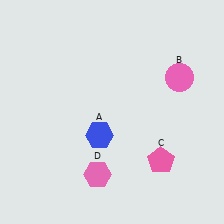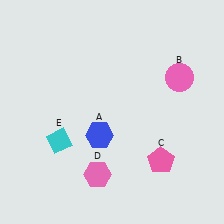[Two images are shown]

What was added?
A cyan diamond (E) was added in Image 2.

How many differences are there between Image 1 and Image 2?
There is 1 difference between the two images.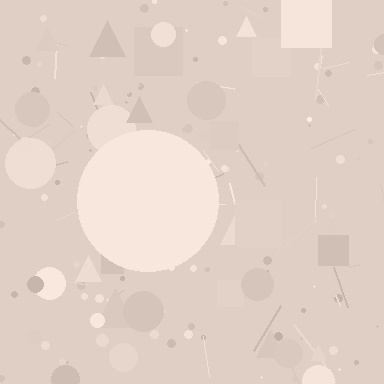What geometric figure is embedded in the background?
A circle is embedded in the background.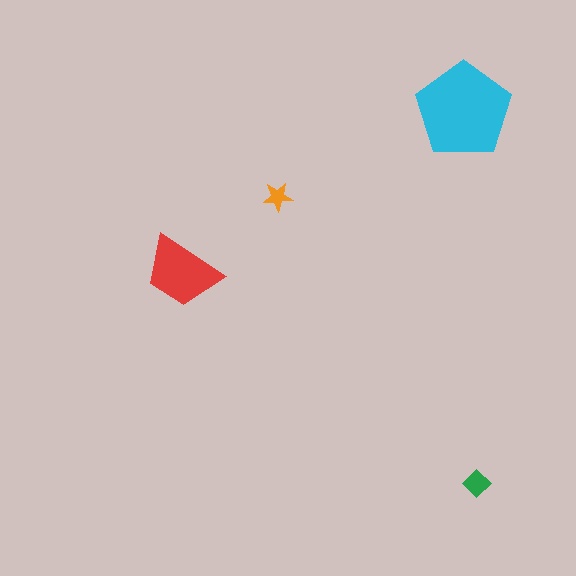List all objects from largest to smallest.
The cyan pentagon, the red trapezoid, the green diamond, the orange star.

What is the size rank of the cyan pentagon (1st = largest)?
1st.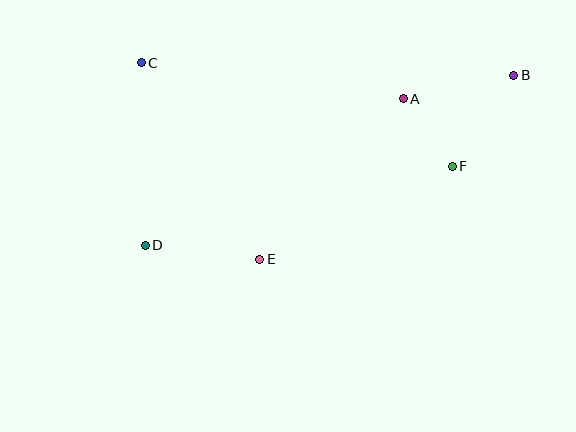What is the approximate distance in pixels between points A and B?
The distance between A and B is approximately 113 pixels.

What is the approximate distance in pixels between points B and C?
The distance between B and C is approximately 373 pixels.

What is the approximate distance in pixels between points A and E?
The distance between A and E is approximately 215 pixels.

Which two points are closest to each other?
Points A and F are closest to each other.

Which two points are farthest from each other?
Points B and D are farthest from each other.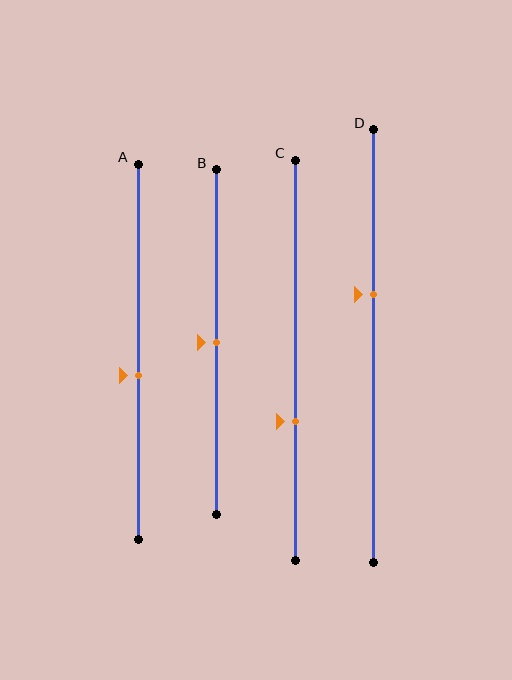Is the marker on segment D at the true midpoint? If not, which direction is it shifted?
No, the marker on segment D is shifted upward by about 12% of the segment length.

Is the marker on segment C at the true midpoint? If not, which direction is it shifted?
No, the marker on segment C is shifted downward by about 15% of the segment length.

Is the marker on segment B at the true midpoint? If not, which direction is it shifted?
Yes, the marker on segment B is at the true midpoint.